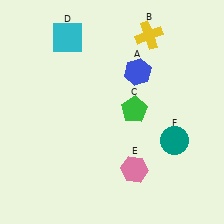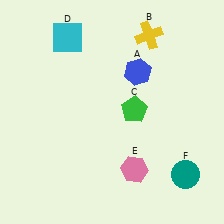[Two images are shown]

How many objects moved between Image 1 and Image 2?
1 object moved between the two images.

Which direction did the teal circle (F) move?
The teal circle (F) moved down.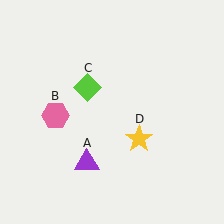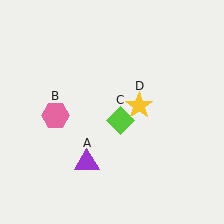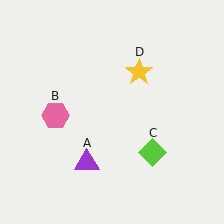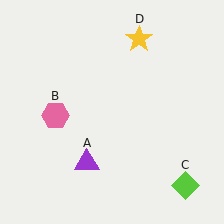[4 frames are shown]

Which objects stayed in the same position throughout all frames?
Purple triangle (object A) and pink hexagon (object B) remained stationary.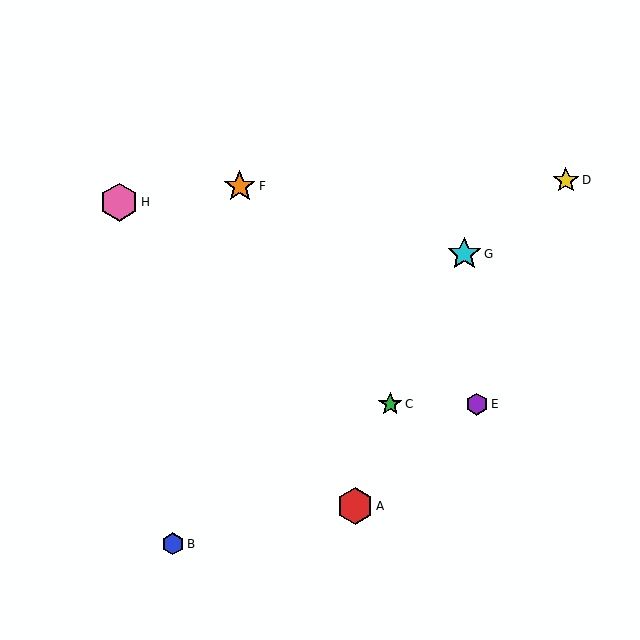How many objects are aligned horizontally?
2 objects (C, E) are aligned horizontally.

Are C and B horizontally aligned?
No, C is at y≈404 and B is at y≈544.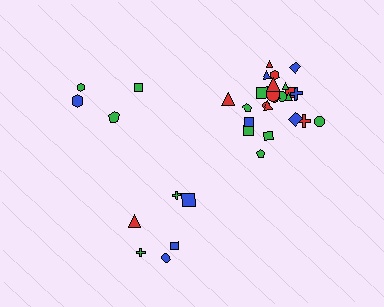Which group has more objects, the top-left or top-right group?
The top-right group.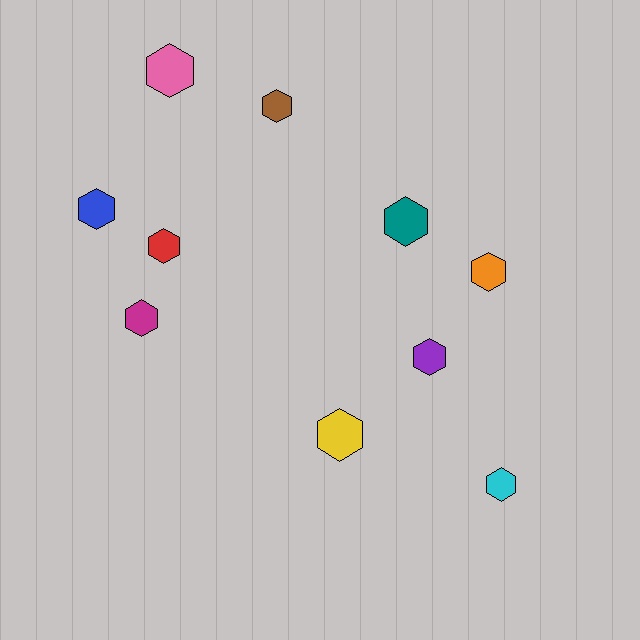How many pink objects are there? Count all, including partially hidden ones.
There is 1 pink object.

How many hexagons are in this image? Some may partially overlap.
There are 10 hexagons.